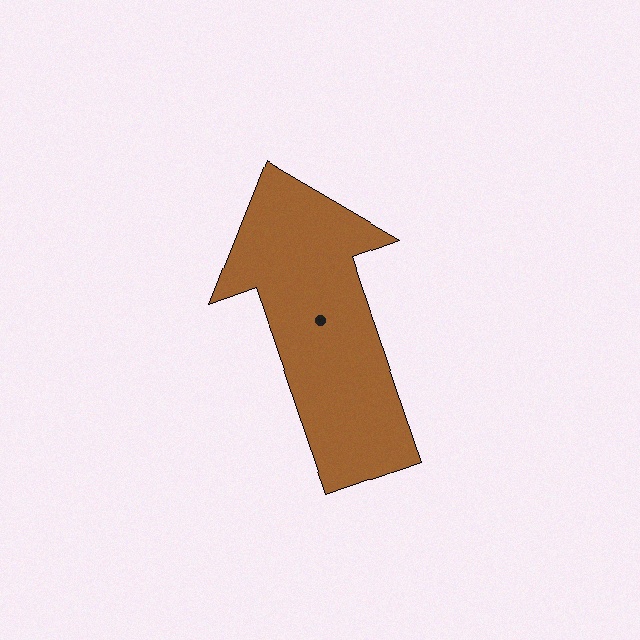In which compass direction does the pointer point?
North.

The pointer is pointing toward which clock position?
Roughly 11 o'clock.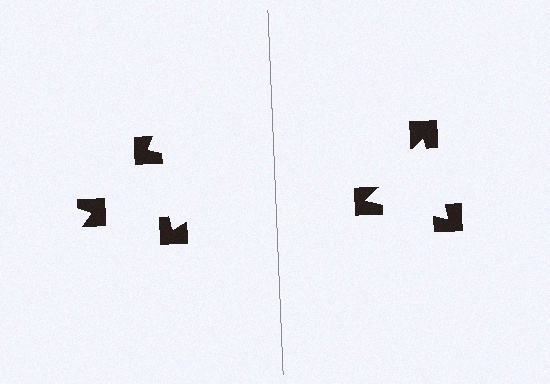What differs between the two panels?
The notched squares are positioned identically on both sides; only the wedge orientations differ. On the right they align to a triangle; on the left they are misaligned.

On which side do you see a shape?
An illusory triangle appears on the right side. On the left side the wedge cuts are rotated, so no coherent shape forms.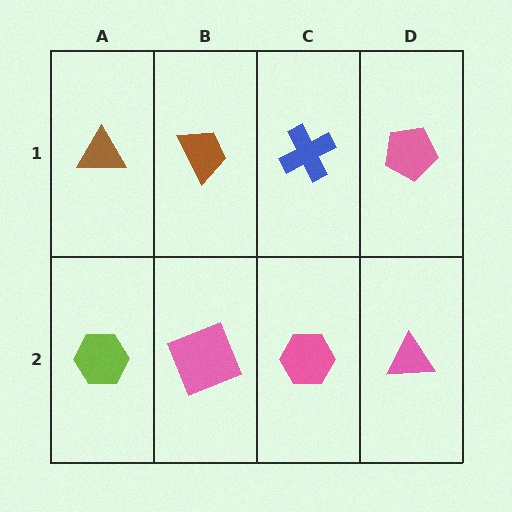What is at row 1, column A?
A brown triangle.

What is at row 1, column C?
A blue cross.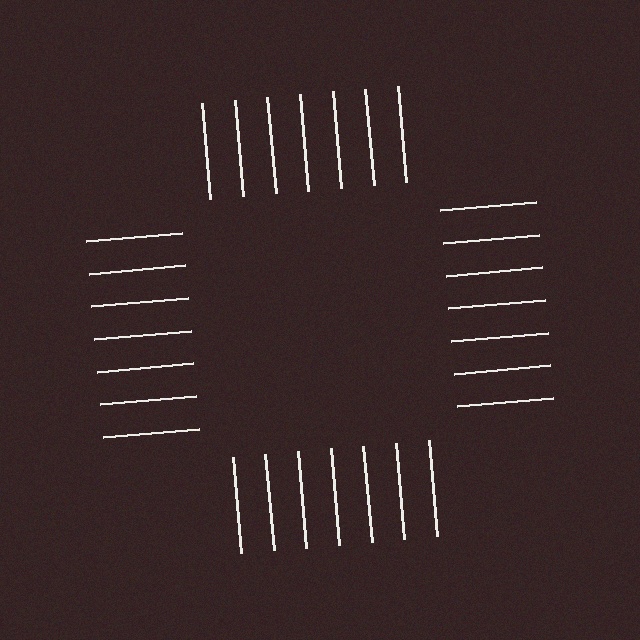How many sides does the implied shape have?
4 sides — the line-ends trace a square.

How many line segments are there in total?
28 — 7 along each of the 4 edges.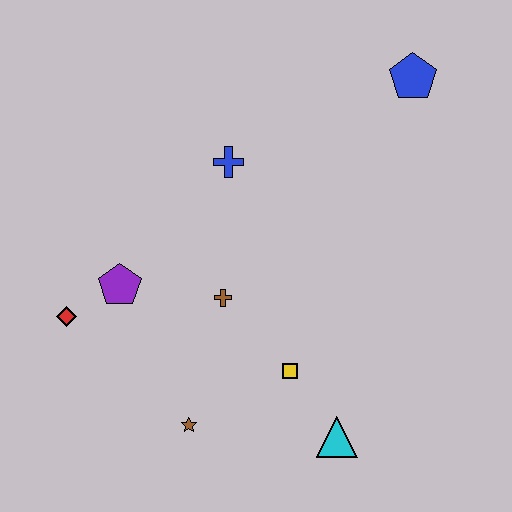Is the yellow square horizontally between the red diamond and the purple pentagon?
No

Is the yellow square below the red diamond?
Yes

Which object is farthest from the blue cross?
The cyan triangle is farthest from the blue cross.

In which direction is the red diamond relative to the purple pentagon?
The red diamond is to the left of the purple pentagon.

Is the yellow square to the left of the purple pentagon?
No